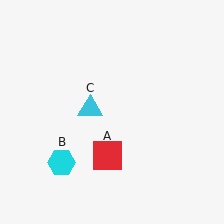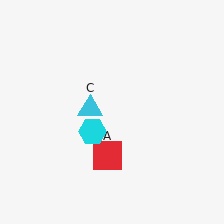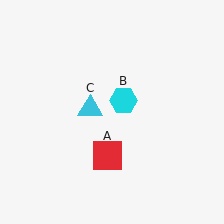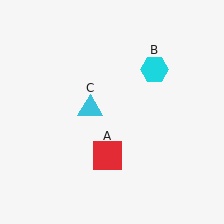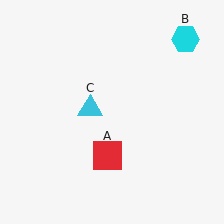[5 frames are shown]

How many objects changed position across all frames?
1 object changed position: cyan hexagon (object B).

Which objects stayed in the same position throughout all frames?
Red square (object A) and cyan triangle (object C) remained stationary.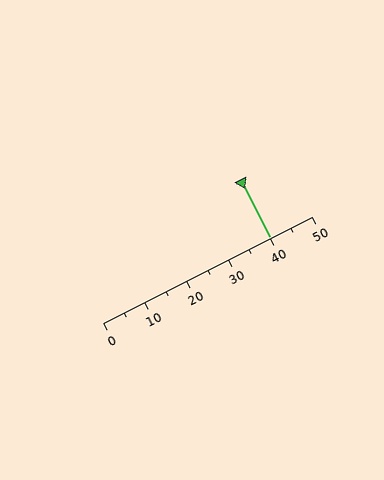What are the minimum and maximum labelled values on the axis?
The axis runs from 0 to 50.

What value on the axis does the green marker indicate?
The marker indicates approximately 40.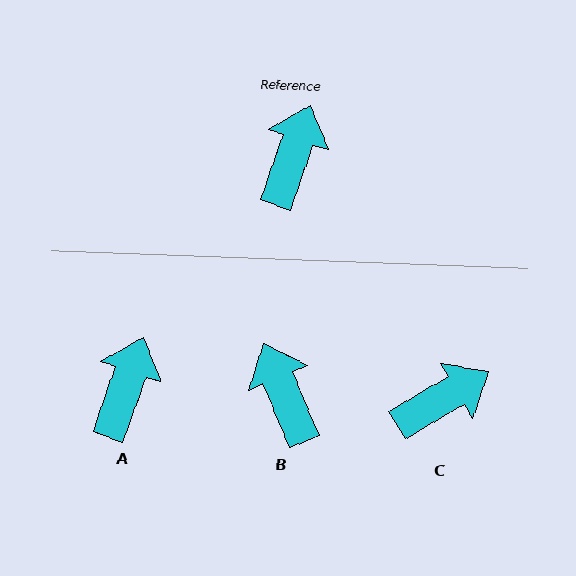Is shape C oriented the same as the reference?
No, it is off by about 41 degrees.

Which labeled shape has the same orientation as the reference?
A.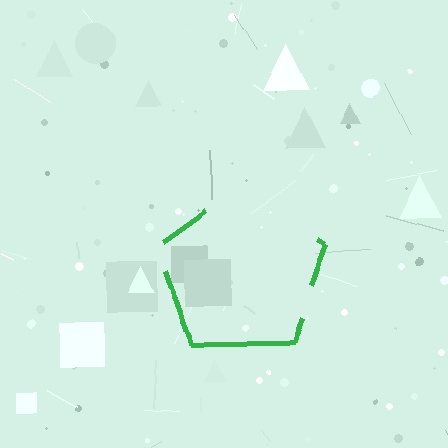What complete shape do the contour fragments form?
The contour fragments form a pentagon.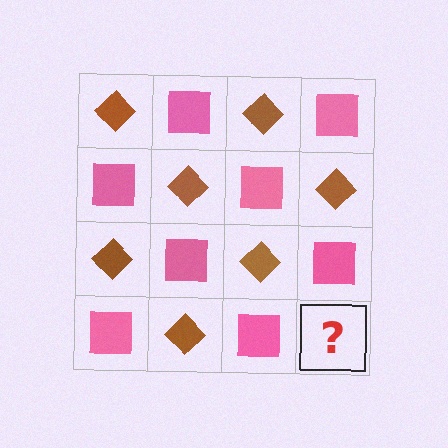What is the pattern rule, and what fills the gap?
The rule is that it alternates brown diamond and pink square in a checkerboard pattern. The gap should be filled with a brown diamond.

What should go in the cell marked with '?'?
The missing cell should contain a brown diamond.